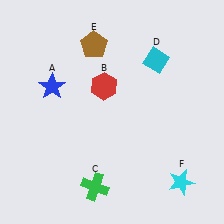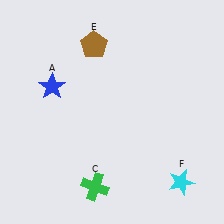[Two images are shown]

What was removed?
The cyan diamond (D), the red hexagon (B) were removed in Image 2.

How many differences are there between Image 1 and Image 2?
There are 2 differences between the two images.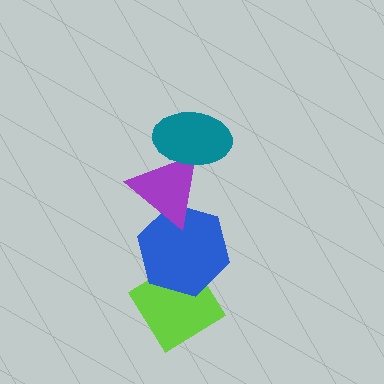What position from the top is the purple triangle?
The purple triangle is 2nd from the top.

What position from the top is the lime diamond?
The lime diamond is 4th from the top.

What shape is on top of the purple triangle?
The teal ellipse is on top of the purple triangle.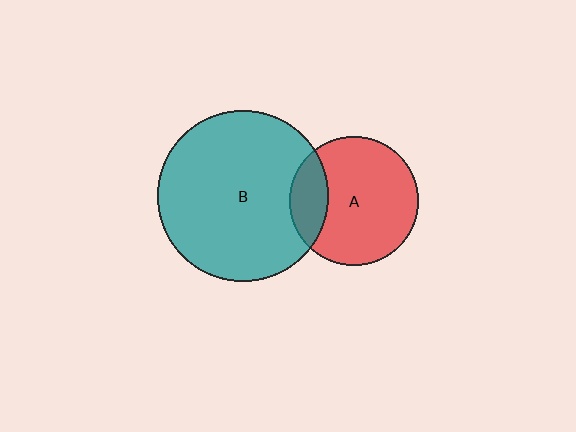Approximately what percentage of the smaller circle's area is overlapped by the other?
Approximately 20%.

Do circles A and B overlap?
Yes.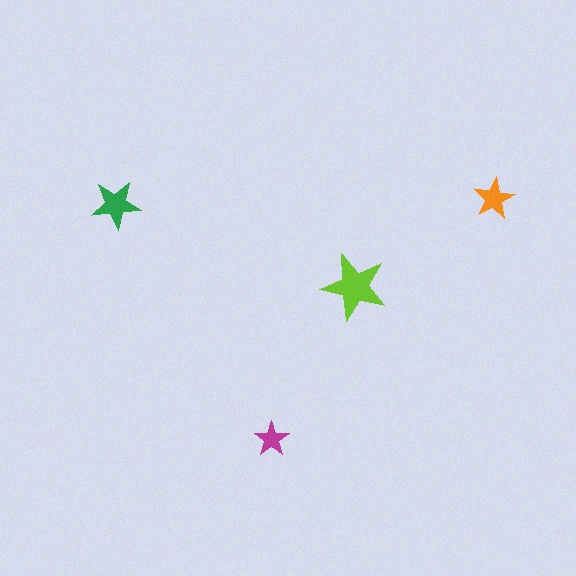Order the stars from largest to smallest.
the lime one, the green one, the orange one, the magenta one.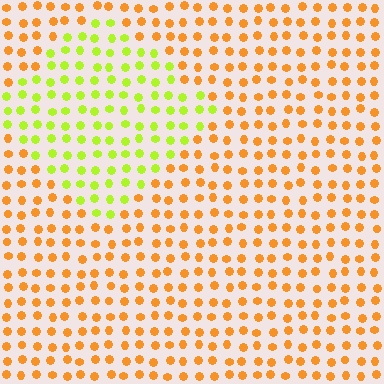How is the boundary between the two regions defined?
The boundary is defined purely by a slight shift in hue (about 50 degrees). Spacing, size, and orientation are identical on both sides.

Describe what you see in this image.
The image is filled with small orange elements in a uniform arrangement. A diamond-shaped region is visible where the elements are tinted to a slightly different hue, forming a subtle color boundary.